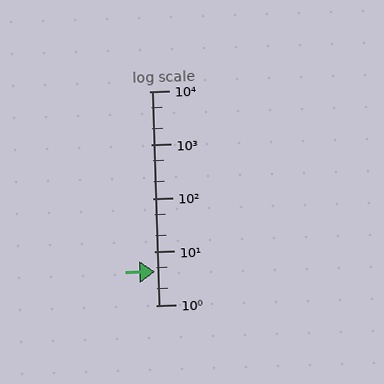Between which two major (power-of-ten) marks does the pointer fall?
The pointer is between 1 and 10.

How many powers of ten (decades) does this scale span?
The scale spans 4 decades, from 1 to 10000.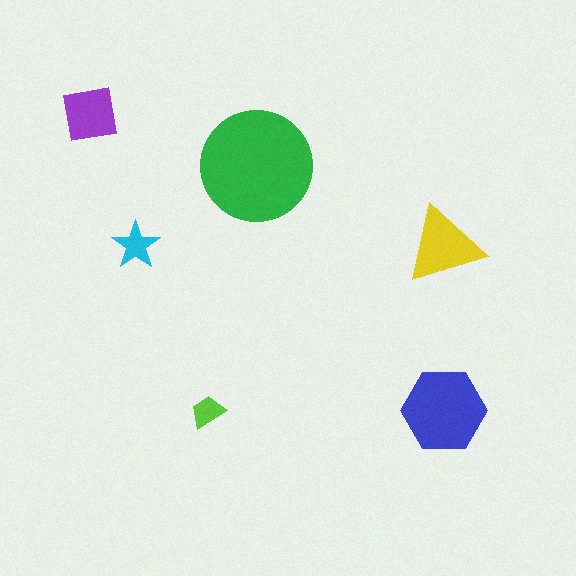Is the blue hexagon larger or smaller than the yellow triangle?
Larger.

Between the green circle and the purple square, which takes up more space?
The green circle.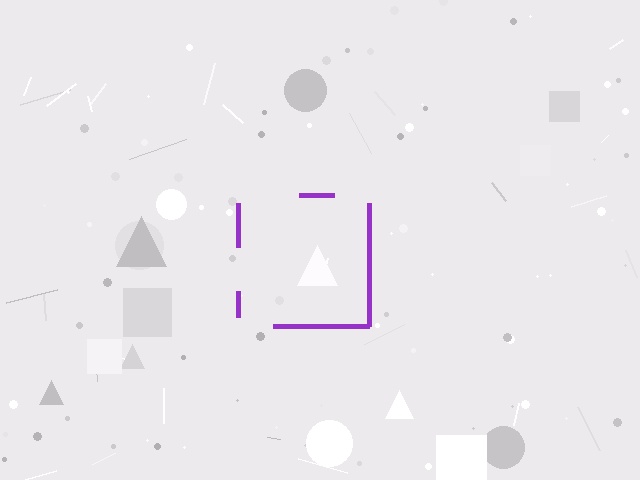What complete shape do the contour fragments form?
The contour fragments form a square.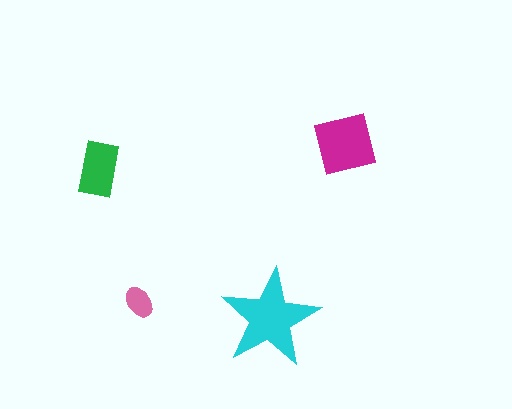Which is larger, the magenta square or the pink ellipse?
The magenta square.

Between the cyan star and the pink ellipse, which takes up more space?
The cyan star.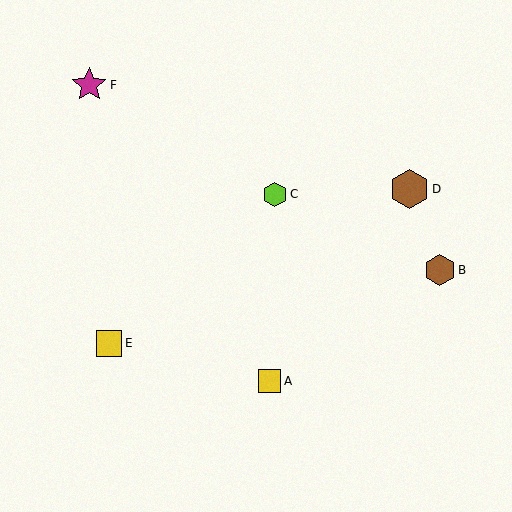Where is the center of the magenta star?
The center of the magenta star is at (89, 85).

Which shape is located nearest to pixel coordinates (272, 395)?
The yellow square (labeled A) at (270, 381) is nearest to that location.